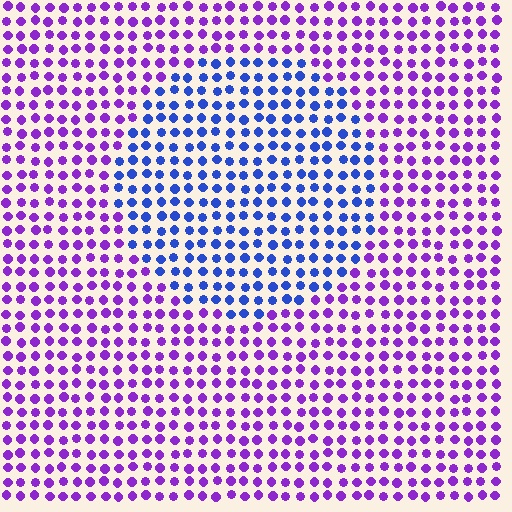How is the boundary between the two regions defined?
The boundary is defined purely by a slight shift in hue (about 50 degrees). Spacing, size, and orientation are identical on both sides.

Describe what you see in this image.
The image is filled with small purple elements in a uniform arrangement. A circle-shaped region is visible where the elements are tinted to a slightly different hue, forming a subtle color boundary.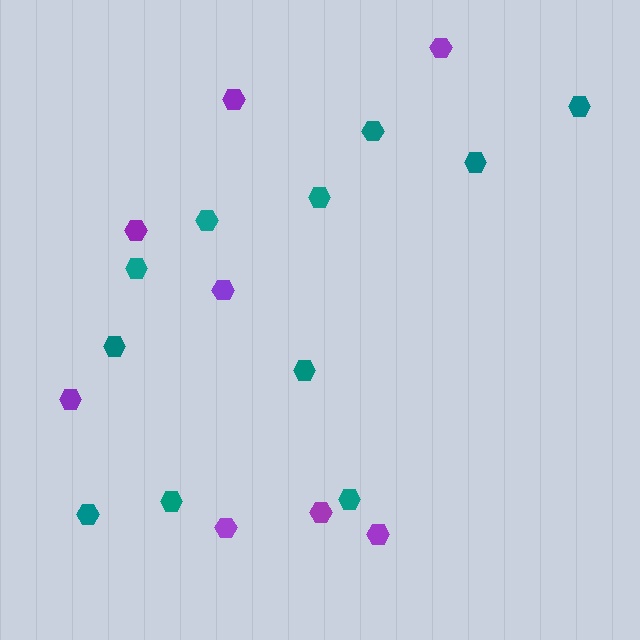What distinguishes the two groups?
There are 2 groups: one group of purple hexagons (8) and one group of teal hexagons (11).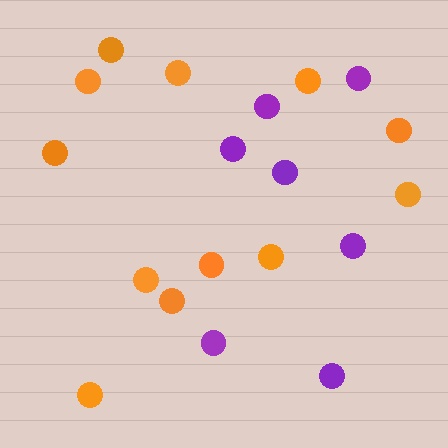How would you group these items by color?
There are 2 groups: one group of orange circles (12) and one group of purple circles (7).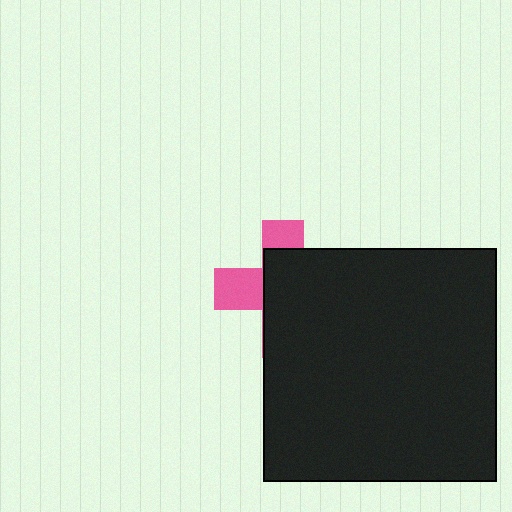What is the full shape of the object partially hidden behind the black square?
The partially hidden object is a pink cross.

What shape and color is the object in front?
The object in front is a black square.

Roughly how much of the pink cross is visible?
A small part of it is visible (roughly 35%).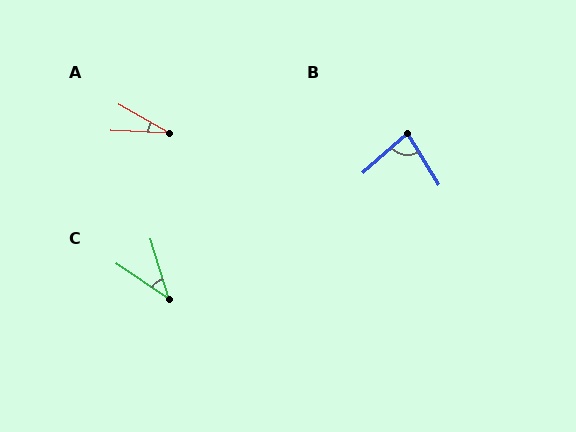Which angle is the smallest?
A, at approximately 27 degrees.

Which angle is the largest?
B, at approximately 80 degrees.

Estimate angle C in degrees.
Approximately 39 degrees.